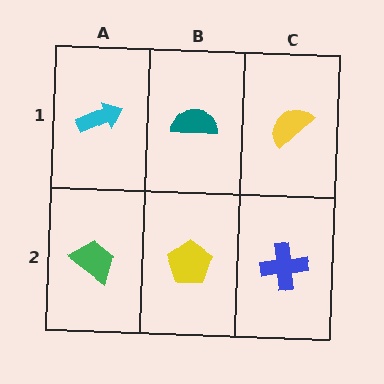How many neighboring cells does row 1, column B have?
3.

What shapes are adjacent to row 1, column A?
A green trapezoid (row 2, column A), a teal semicircle (row 1, column B).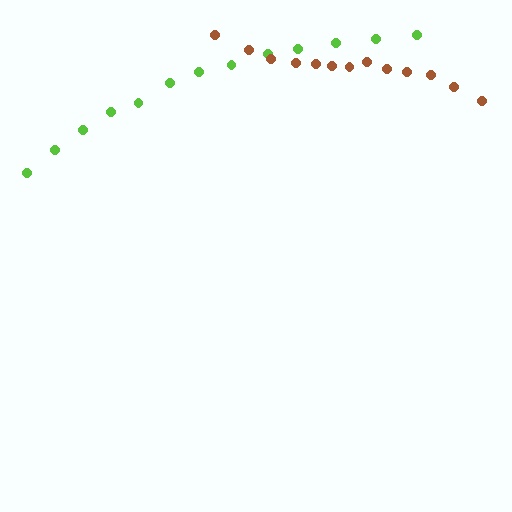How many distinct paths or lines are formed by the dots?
There are 2 distinct paths.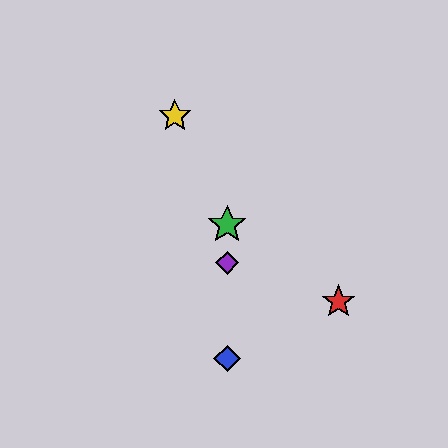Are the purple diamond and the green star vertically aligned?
Yes, both are at x≈227.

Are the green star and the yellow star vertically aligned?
No, the green star is at x≈227 and the yellow star is at x≈175.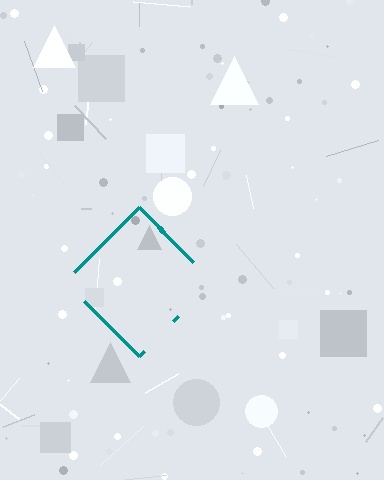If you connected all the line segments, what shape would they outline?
They would outline a diamond.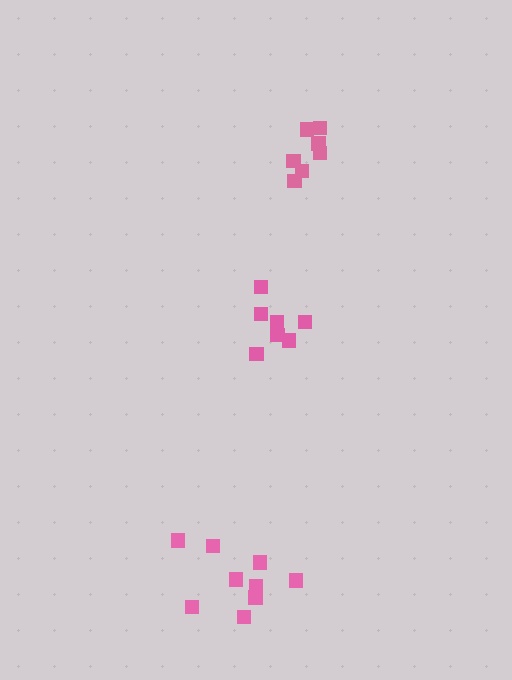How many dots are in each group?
Group 1: 7 dots, Group 2: 7 dots, Group 3: 9 dots (23 total).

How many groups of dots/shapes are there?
There are 3 groups.